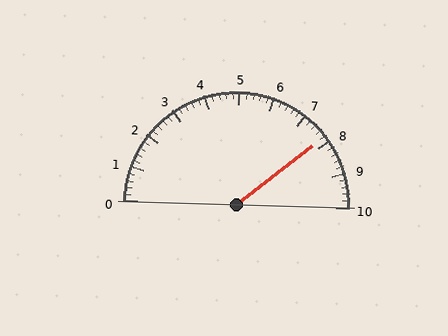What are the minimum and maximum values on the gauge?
The gauge ranges from 0 to 10.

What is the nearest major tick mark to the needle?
The nearest major tick mark is 8.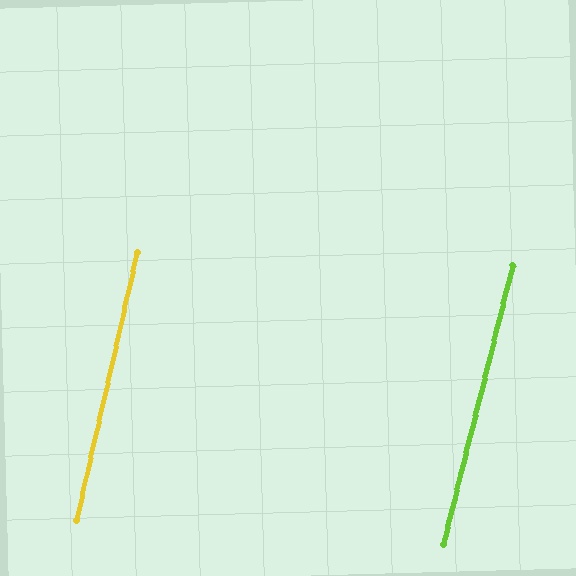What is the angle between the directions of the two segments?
Approximately 1 degree.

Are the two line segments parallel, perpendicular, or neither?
Parallel — their directions differ by only 1.2°.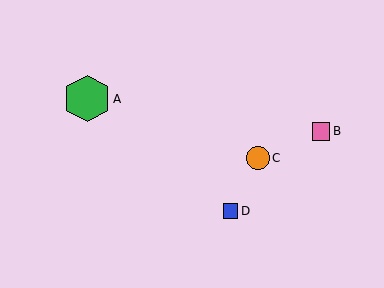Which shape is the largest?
The green hexagon (labeled A) is the largest.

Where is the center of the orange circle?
The center of the orange circle is at (258, 158).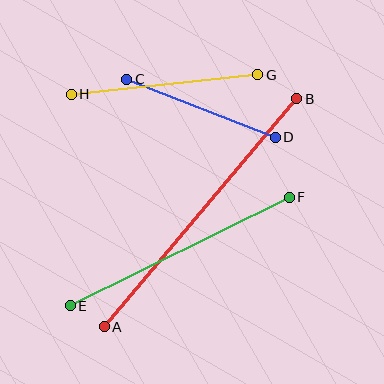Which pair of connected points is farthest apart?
Points A and B are farthest apart.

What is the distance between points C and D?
The distance is approximately 160 pixels.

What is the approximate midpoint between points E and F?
The midpoint is at approximately (180, 251) pixels.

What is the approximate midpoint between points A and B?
The midpoint is at approximately (200, 213) pixels.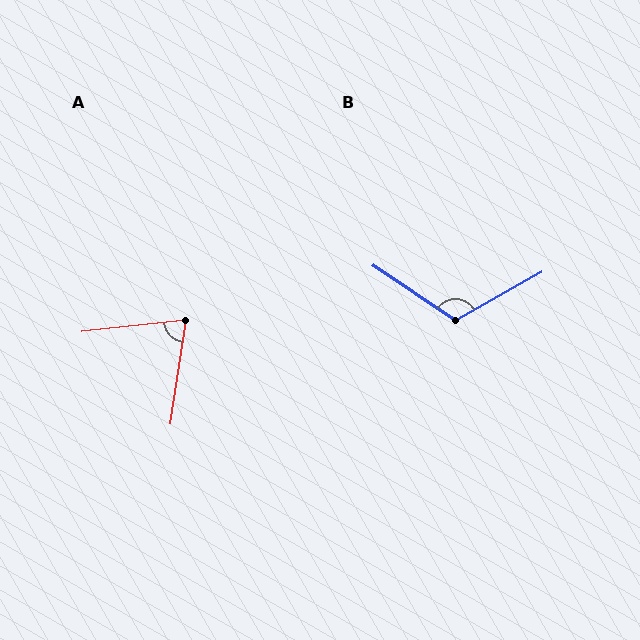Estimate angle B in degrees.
Approximately 116 degrees.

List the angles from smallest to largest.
A (75°), B (116°).